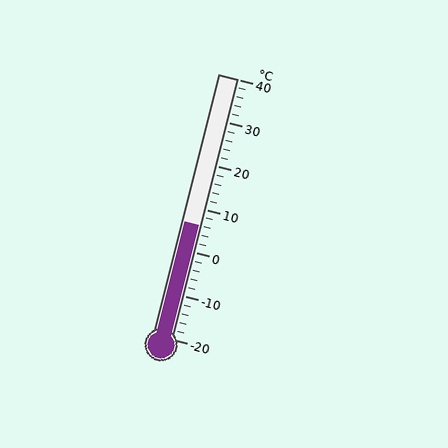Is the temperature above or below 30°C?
The temperature is below 30°C.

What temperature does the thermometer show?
The thermometer shows approximately 6°C.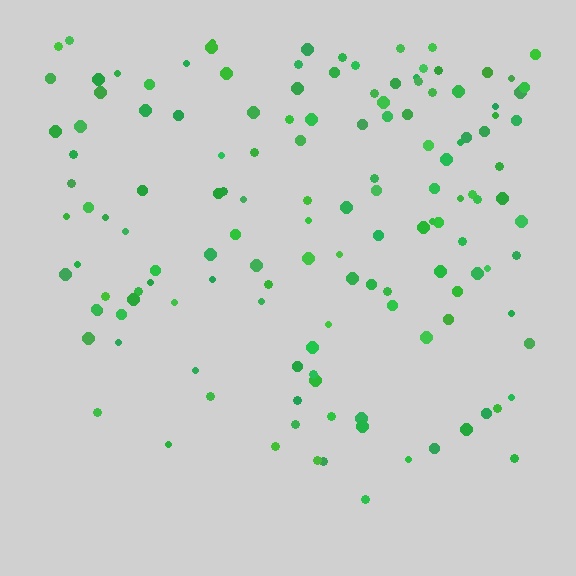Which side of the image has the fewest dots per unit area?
The bottom.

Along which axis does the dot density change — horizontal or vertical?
Vertical.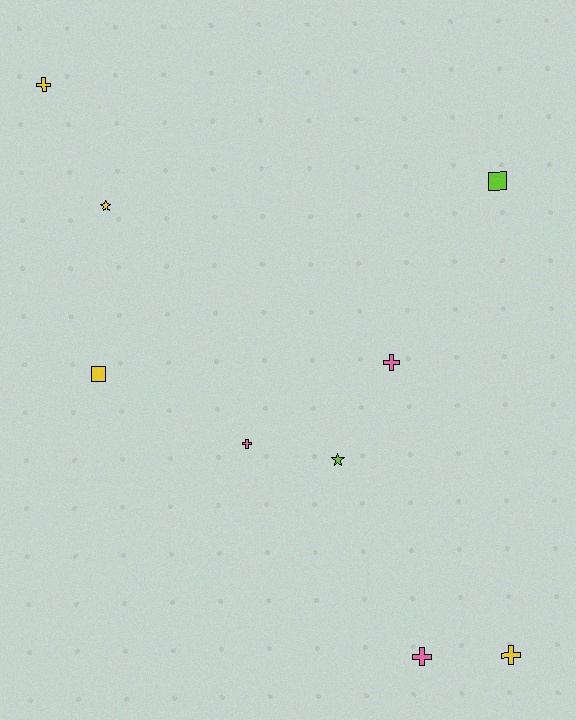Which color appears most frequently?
Yellow, with 4 objects.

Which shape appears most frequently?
Cross, with 5 objects.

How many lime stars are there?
There is 1 lime star.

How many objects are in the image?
There are 9 objects.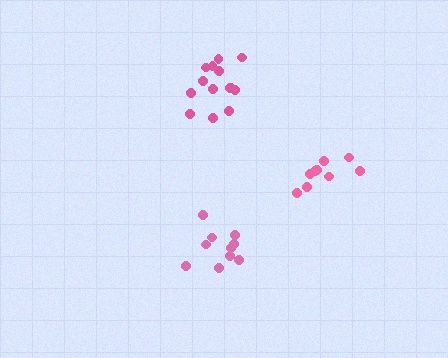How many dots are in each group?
Group 1: 9 dots, Group 2: 14 dots, Group 3: 10 dots (33 total).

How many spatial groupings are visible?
There are 3 spatial groupings.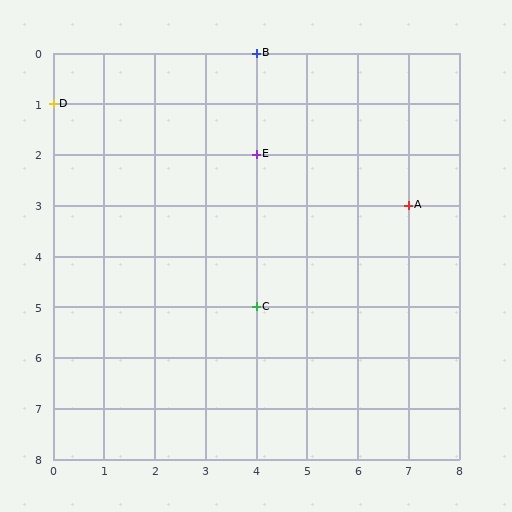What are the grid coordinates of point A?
Point A is at grid coordinates (7, 3).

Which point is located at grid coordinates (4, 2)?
Point E is at (4, 2).